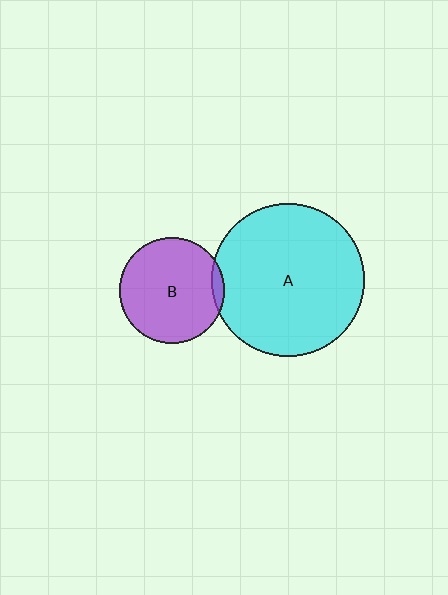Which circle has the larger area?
Circle A (cyan).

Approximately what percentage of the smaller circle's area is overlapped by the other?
Approximately 5%.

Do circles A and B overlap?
Yes.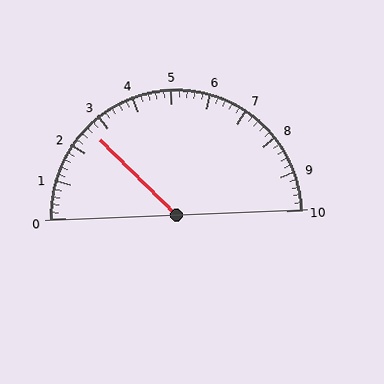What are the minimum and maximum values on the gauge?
The gauge ranges from 0 to 10.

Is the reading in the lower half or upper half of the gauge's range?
The reading is in the lower half of the range (0 to 10).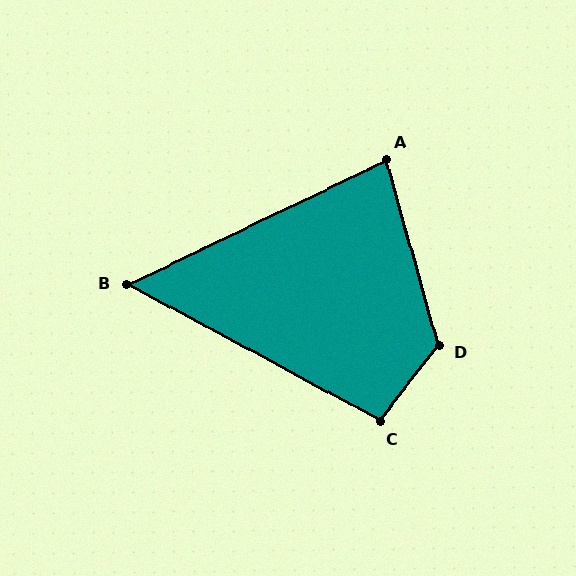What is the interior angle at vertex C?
Approximately 100 degrees (obtuse).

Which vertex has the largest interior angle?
D, at approximately 126 degrees.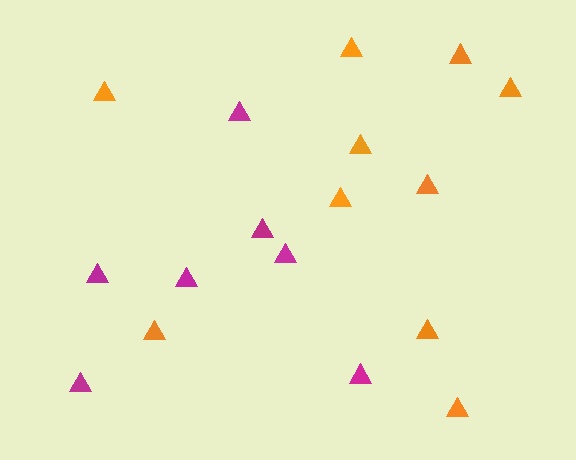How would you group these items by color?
There are 2 groups: one group of magenta triangles (7) and one group of orange triangles (10).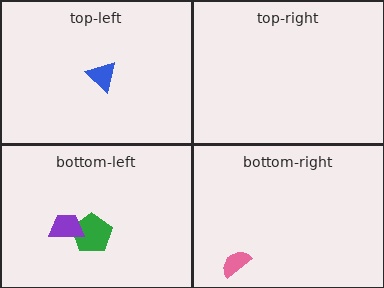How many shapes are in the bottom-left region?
2.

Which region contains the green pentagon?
The bottom-left region.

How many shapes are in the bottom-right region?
1.